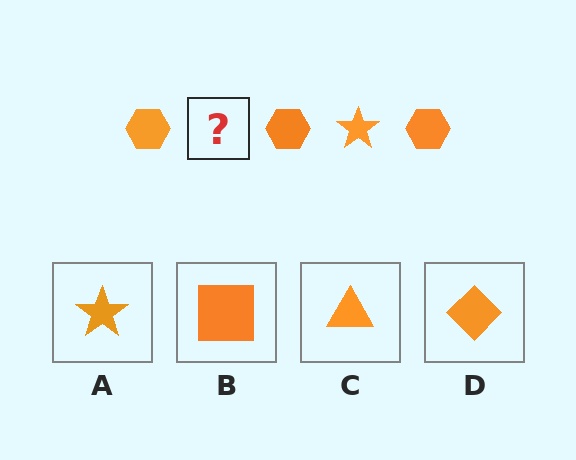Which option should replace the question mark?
Option A.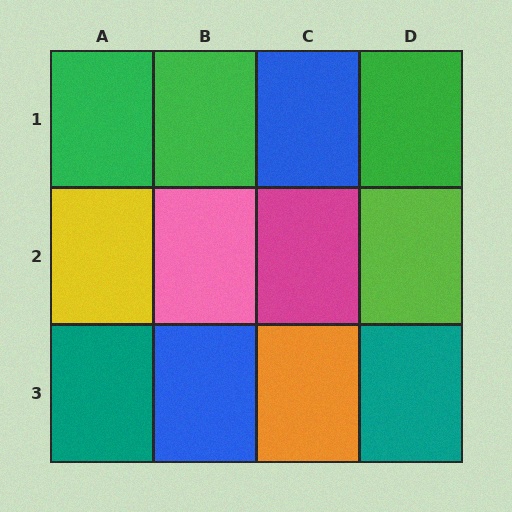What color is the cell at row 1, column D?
Green.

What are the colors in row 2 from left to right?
Yellow, pink, magenta, lime.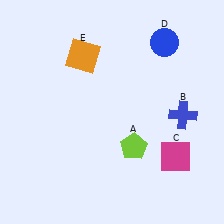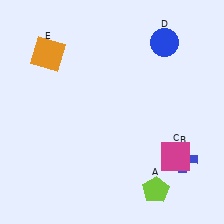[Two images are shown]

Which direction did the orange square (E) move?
The orange square (E) moved left.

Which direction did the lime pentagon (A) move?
The lime pentagon (A) moved down.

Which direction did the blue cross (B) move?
The blue cross (B) moved down.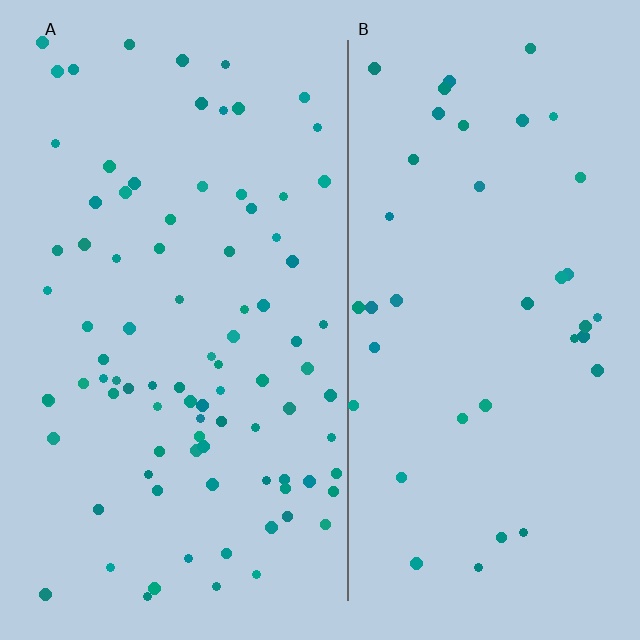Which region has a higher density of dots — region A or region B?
A (the left).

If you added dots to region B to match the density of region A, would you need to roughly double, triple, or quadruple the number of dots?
Approximately double.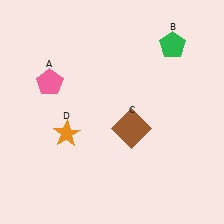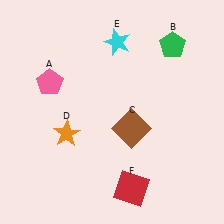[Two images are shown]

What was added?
A cyan star (E), a red square (F) were added in Image 2.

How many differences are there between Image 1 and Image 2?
There are 2 differences between the two images.